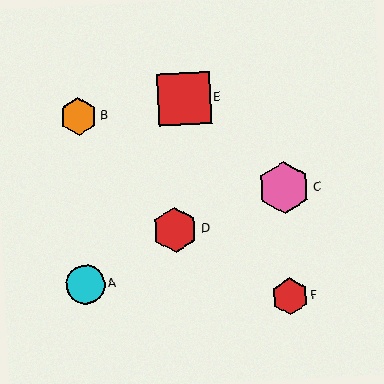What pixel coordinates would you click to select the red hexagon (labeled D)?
Click at (175, 230) to select the red hexagon D.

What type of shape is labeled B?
Shape B is an orange hexagon.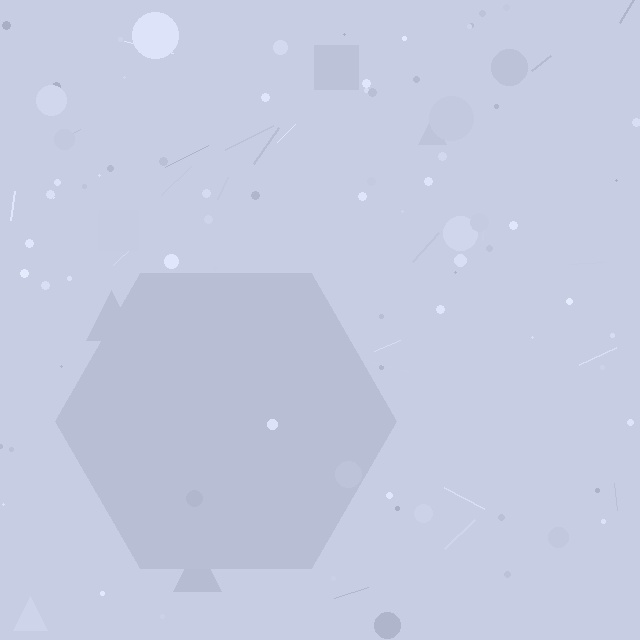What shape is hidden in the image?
A hexagon is hidden in the image.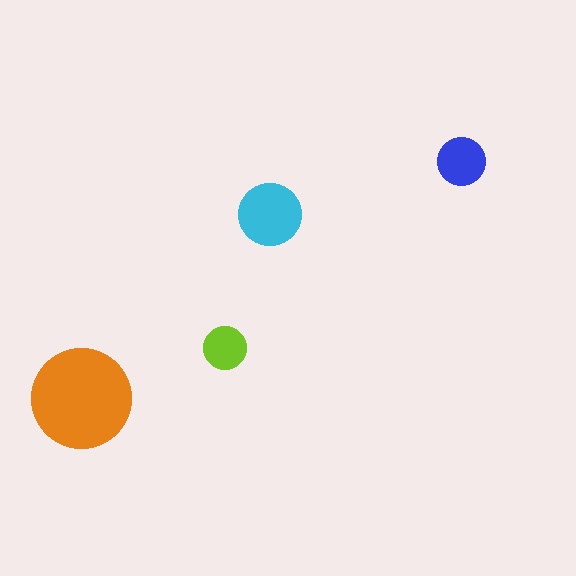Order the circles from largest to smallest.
the orange one, the cyan one, the blue one, the lime one.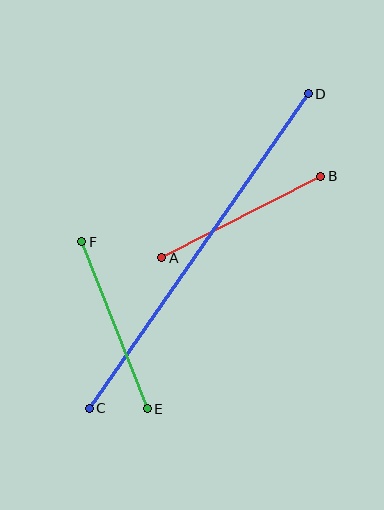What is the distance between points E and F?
The distance is approximately 180 pixels.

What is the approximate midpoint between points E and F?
The midpoint is at approximately (114, 325) pixels.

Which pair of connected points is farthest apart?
Points C and D are farthest apart.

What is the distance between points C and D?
The distance is approximately 383 pixels.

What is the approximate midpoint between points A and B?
The midpoint is at approximately (241, 217) pixels.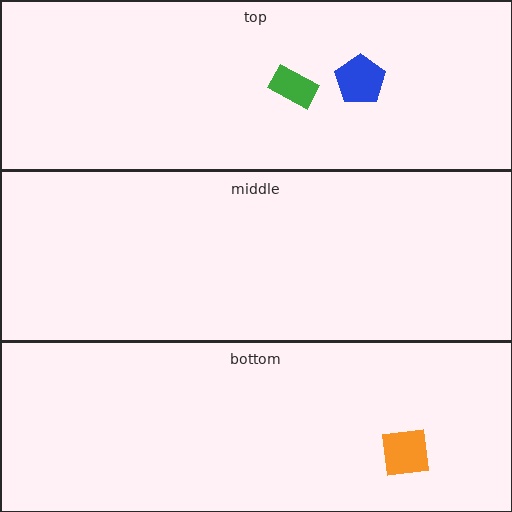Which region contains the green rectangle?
The top region.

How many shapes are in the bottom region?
1.